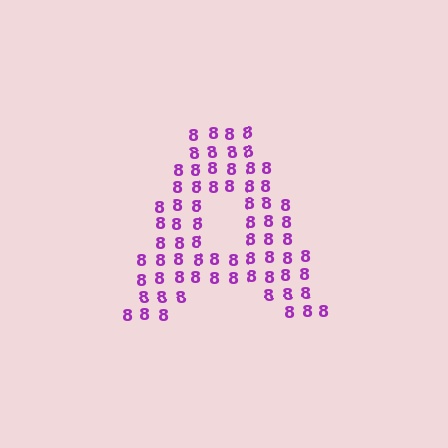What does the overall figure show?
The overall figure shows the letter A.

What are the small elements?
The small elements are digit 8's.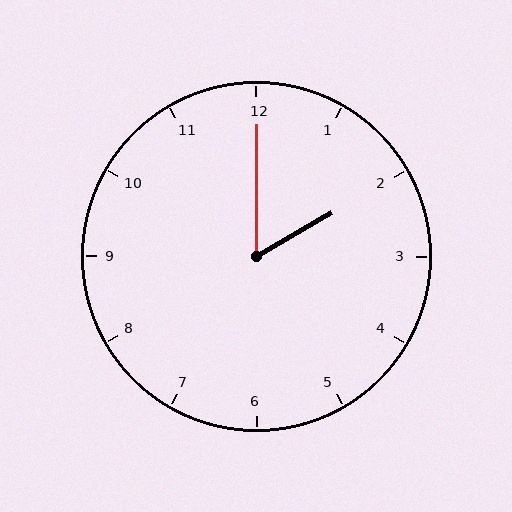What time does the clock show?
2:00.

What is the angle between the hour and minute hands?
Approximately 60 degrees.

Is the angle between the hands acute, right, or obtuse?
It is acute.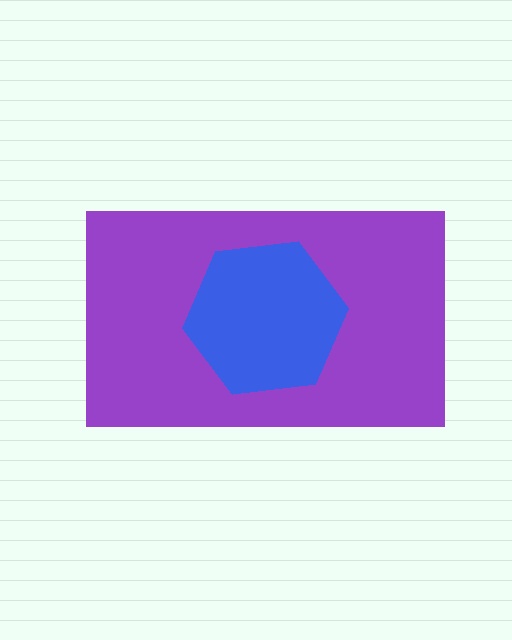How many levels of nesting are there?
2.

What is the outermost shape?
The purple rectangle.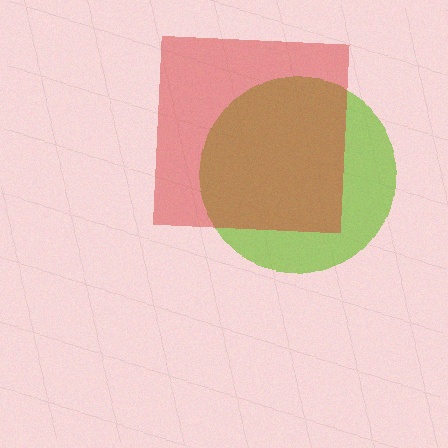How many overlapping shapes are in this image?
There are 2 overlapping shapes in the image.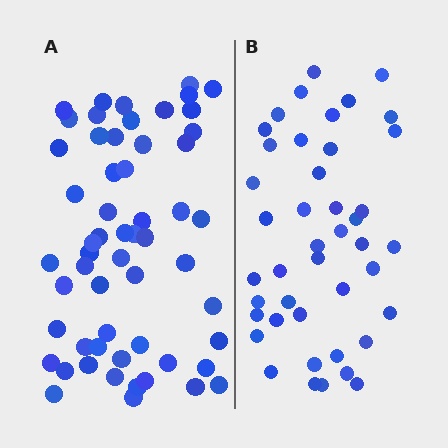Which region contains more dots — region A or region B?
Region A (the left region) has more dots.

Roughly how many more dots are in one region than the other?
Region A has approximately 15 more dots than region B.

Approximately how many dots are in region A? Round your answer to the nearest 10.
About 60 dots. (The exact count is 57, which rounds to 60.)